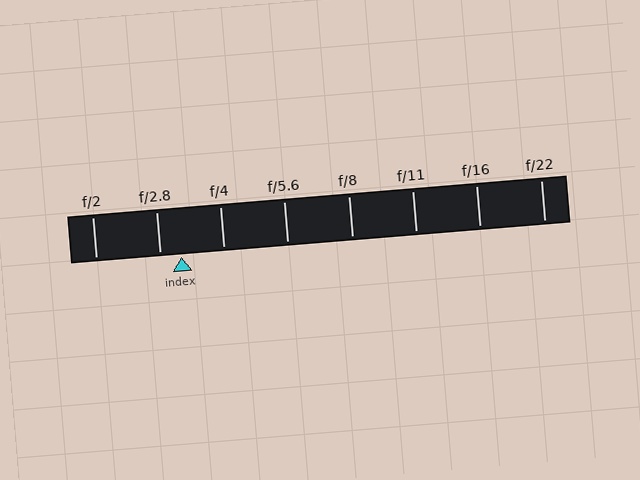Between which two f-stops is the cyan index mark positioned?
The index mark is between f/2.8 and f/4.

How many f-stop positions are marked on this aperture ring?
There are 8 f-stop positions marked.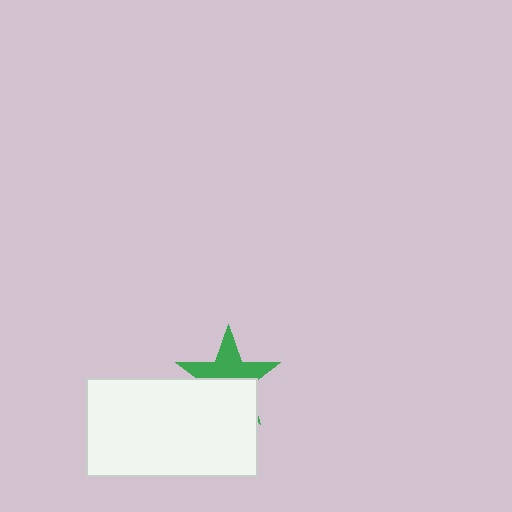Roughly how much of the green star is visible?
About half of it is visible (roughly 52%).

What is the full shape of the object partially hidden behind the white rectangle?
The partially hidden object is a green star.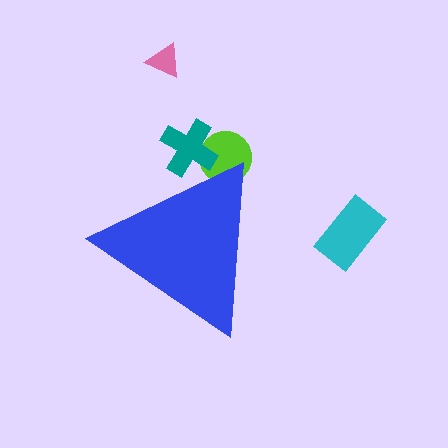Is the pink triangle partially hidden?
No, the pink triangle is fully visible.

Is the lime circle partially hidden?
Yes, the lime circle is partially hidden behind the blue triangle.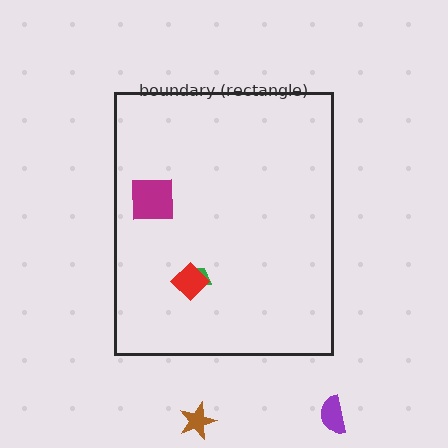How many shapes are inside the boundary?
3 inside, 2 outside.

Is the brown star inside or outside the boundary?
Outside.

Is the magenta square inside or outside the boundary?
Inside.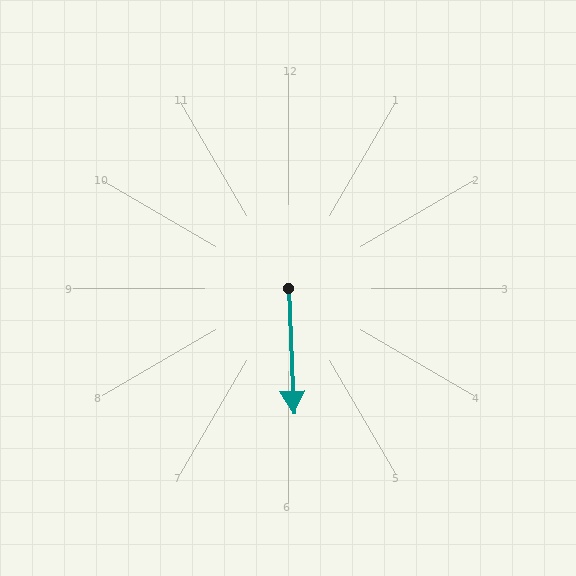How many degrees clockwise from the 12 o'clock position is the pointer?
Approximately 178 degrees.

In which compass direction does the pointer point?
South.